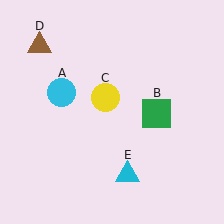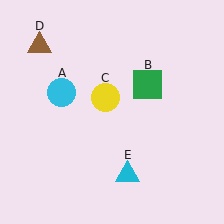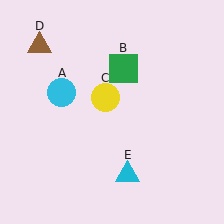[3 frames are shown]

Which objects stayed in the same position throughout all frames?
Cyan circle (object A) and yellow circle (object C) and brown triangle (object D) and cyan triangle (object E) remained stationary.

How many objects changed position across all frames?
1 object changed position: green square (object B).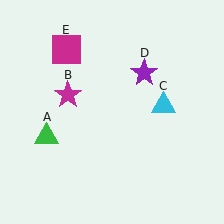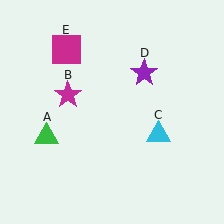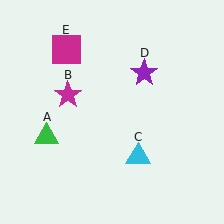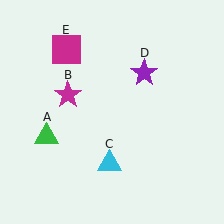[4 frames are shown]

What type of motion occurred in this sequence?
The cyan triangle (object C) rotated clockwise around the center of the scene.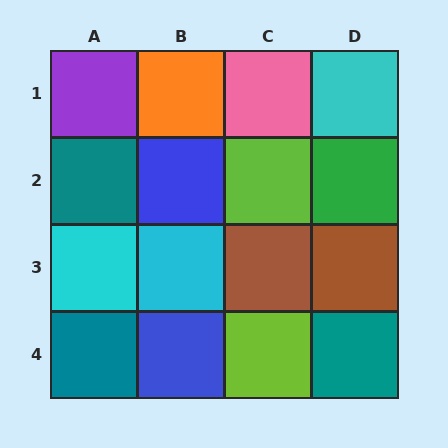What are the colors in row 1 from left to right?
Purple, orange, pink, cyan.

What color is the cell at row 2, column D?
Green.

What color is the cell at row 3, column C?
Brown.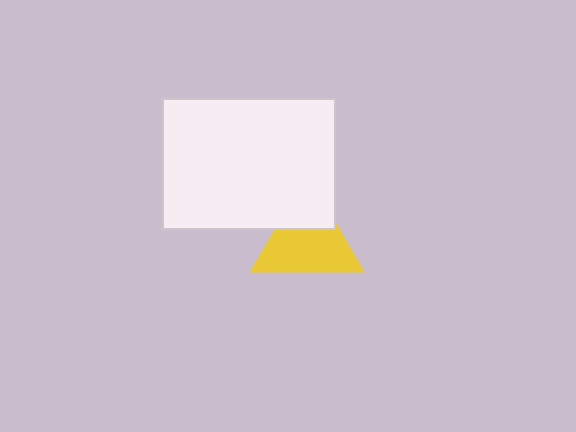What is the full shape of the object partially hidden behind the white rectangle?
The partially hidden object is a yellow triangle.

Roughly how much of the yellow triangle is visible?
Most of it is visible (roughly 69%).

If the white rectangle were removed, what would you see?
You would see the complete yellow triangle.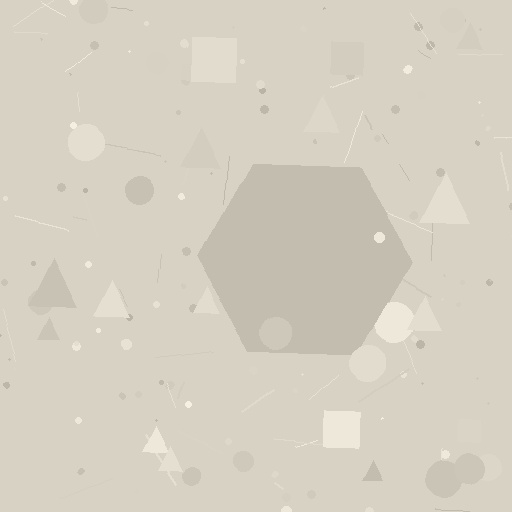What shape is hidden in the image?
A hexagon is hidden in the image.